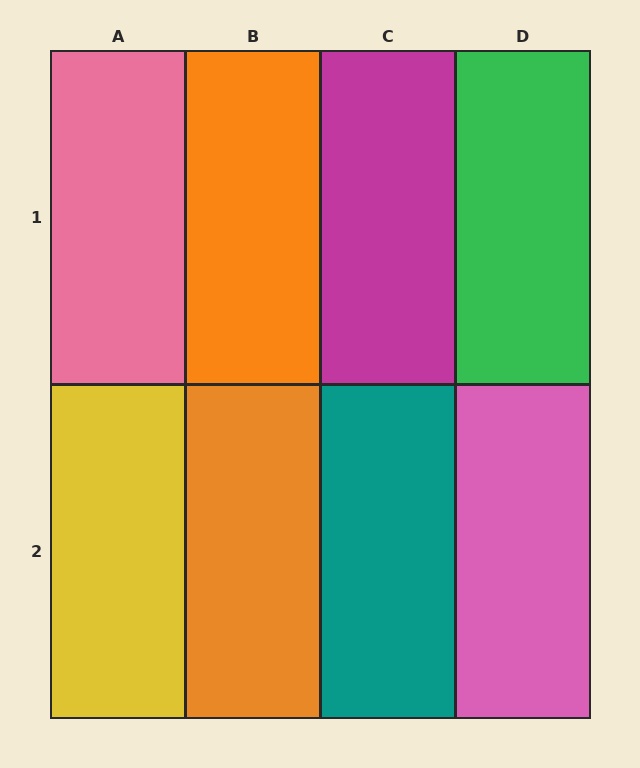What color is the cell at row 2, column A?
Yellow.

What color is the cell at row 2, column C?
Teal.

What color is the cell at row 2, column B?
Orange.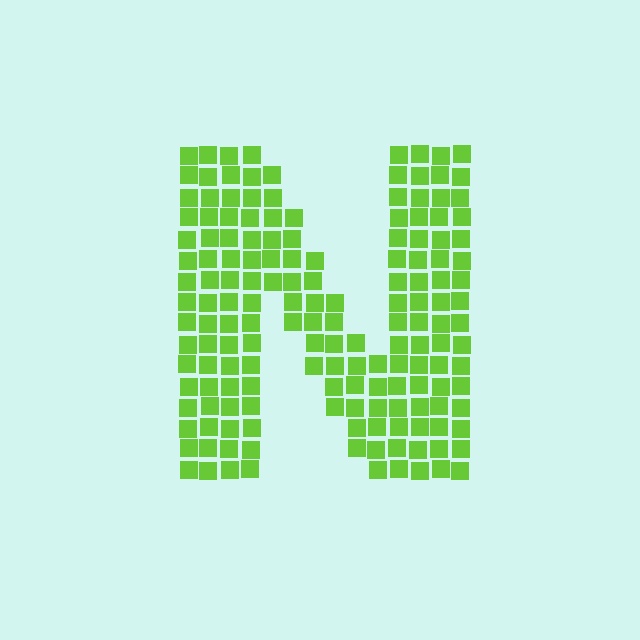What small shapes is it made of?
It is made of small squares.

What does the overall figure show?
The overall figure shows the letter N.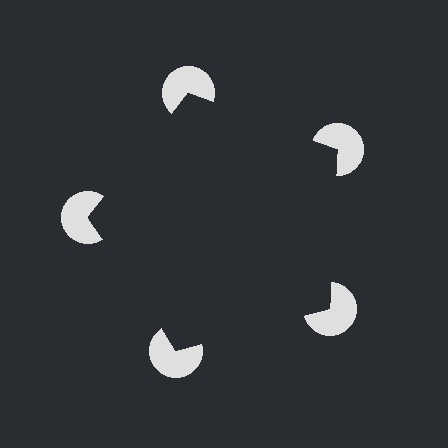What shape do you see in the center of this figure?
An illusory pentagon — its edges are inferred from the aligned wedge cuts in the pac-man discs, not physically drawn.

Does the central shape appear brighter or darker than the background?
It typically appears slightly darker than the background, even though no actual brightness change is drawn.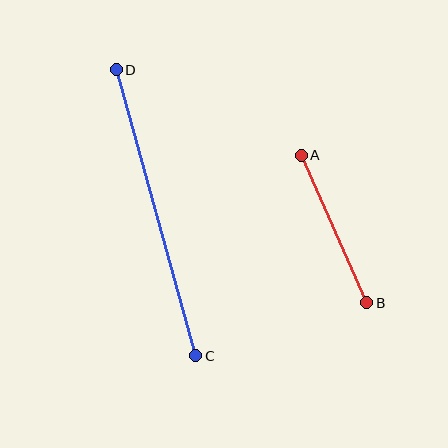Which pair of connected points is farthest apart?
Points C and D are farthest apart.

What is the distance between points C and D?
The distance is approximately 297 pixels.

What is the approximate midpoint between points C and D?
The midpoint is at approximately (156, 213) pixels.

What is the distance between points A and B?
The distance is approximately 161 pixels.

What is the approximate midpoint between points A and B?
The midpoint is at approximately (334, 229) pixels.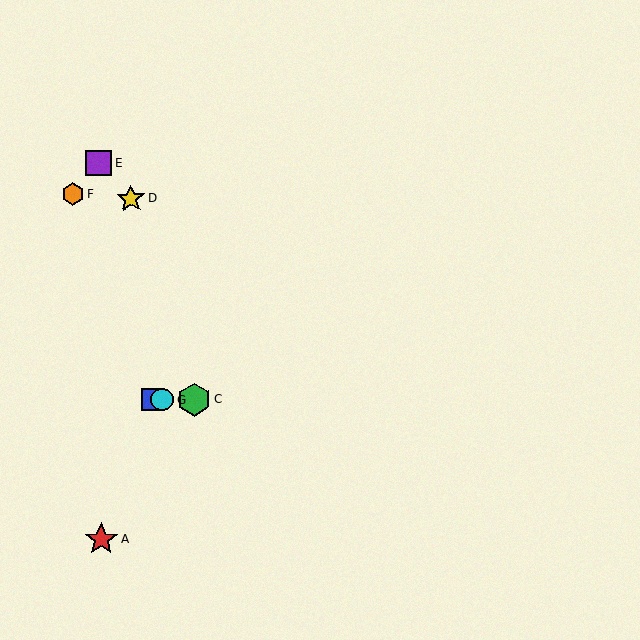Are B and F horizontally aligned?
No, B is at y≈400 and F is at y≈194.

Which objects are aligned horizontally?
Objects B, C, G are aligned horizontally.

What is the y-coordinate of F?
Object F is at y≈194.